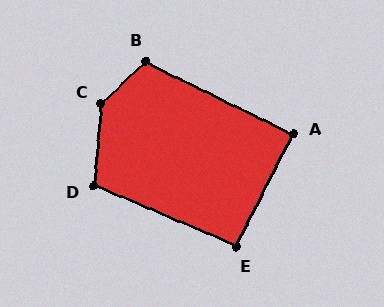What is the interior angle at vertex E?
Approximately 94 degrees (approximately right).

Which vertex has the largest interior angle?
C, at approximately 139 degrees.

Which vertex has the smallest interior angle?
A, at approximately 89 degrees.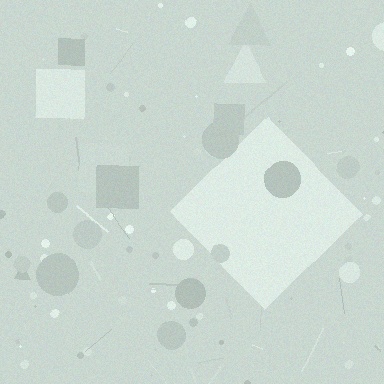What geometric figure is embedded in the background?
A diamond is embedded in the background.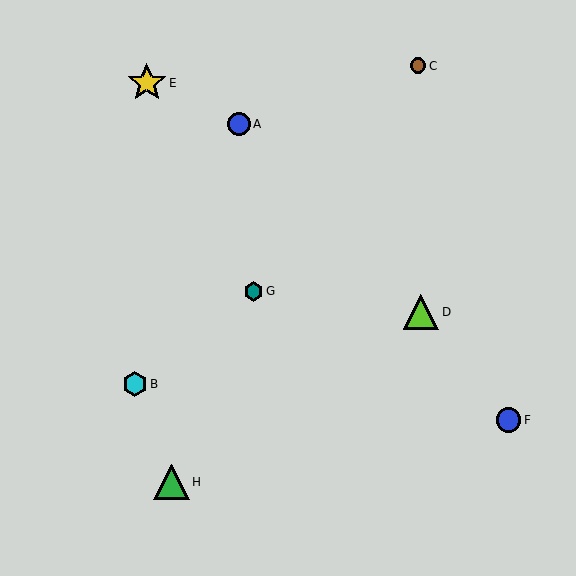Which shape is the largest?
The yellow star (labeled E) is the largest.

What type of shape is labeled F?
Shape F is a blue circle.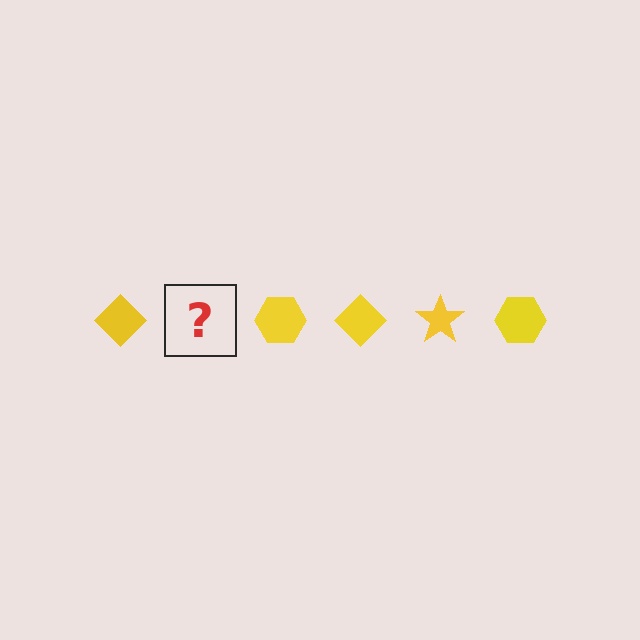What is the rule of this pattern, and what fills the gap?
The rule is that the pattern cycles through diamond, star, hexagon shapes in yellow. The gap should be filled with a yellow star.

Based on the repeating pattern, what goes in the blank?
The blank should be a yellow star.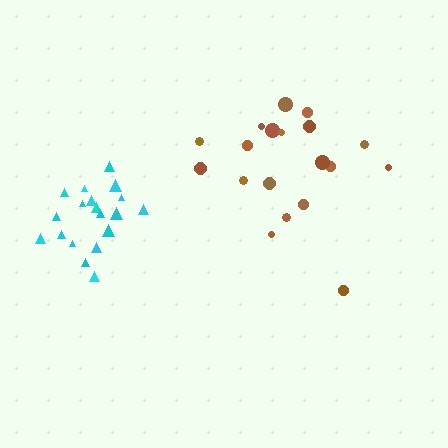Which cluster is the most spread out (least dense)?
Brown.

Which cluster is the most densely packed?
Cyan.